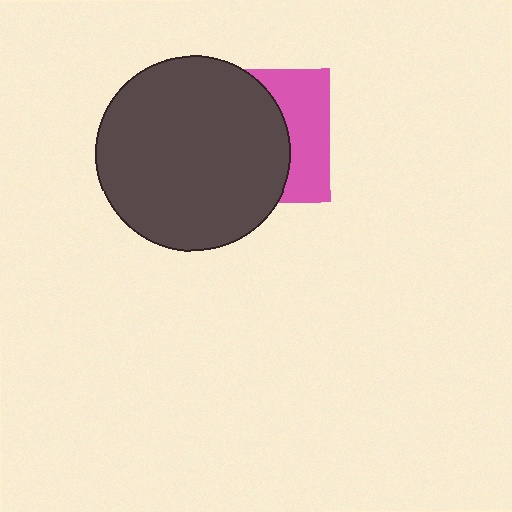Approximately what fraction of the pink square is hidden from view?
Roughly 63% of the pink square is hidden behind the dark gray circle.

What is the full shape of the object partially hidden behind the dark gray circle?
The partially hidden object is a pink square.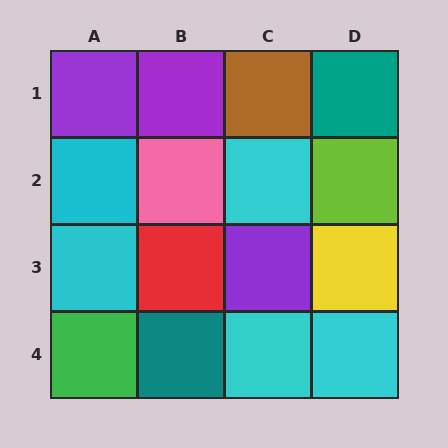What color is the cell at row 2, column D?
Lime.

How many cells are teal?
2 cells are teal.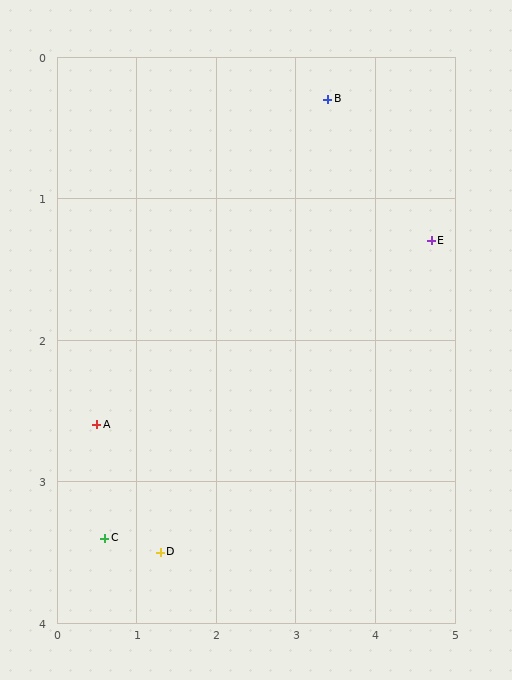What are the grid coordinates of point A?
Point A is at approximately (0.5, 2.6).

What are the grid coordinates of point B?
Point B is at approximately (3.4, 0.3).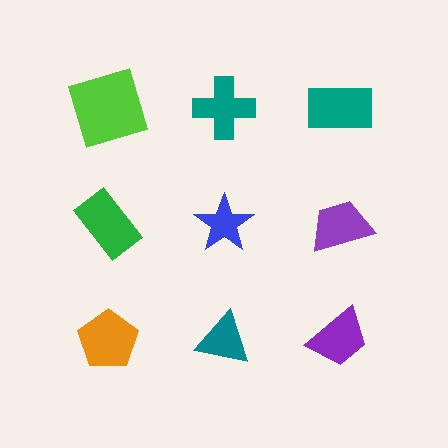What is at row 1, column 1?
A lime square.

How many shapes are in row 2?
3 shapes.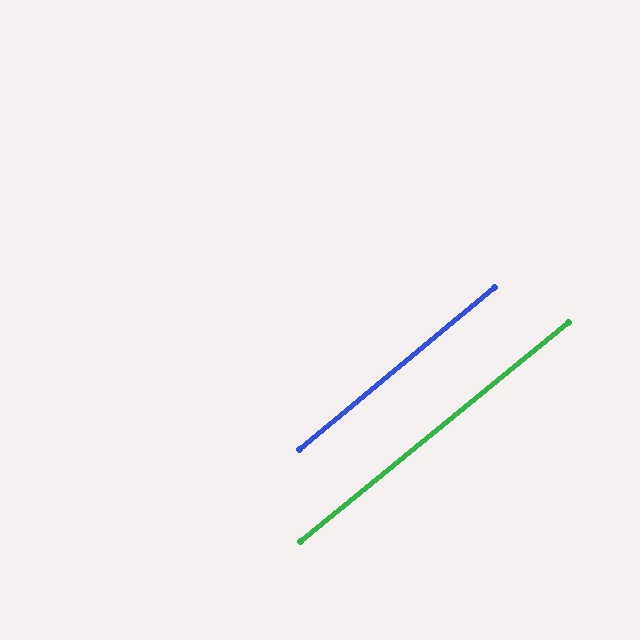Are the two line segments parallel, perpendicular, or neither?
Parallel — their directions differ by only 0.3°.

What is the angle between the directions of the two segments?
Approximately 0 degrees.